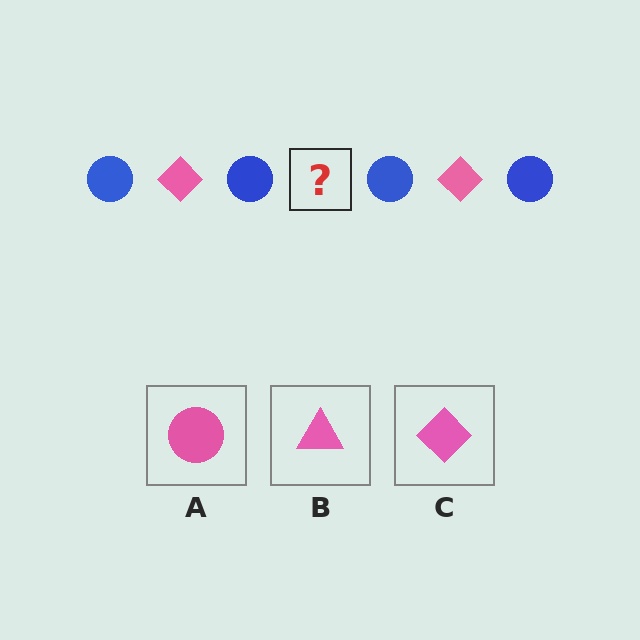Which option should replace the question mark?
Option C.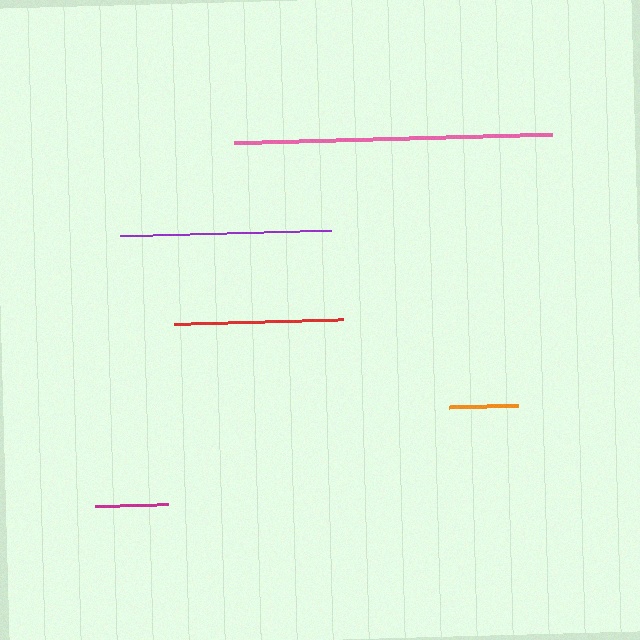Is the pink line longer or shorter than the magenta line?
The pink line is longer than the magenta line.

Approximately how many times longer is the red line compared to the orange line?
The red line is approximately 2.4 times the length of the orange line.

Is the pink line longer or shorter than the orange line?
The pink line is longer than the orange line.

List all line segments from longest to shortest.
From longest to shortest: pink, purple, red, magenta, orange.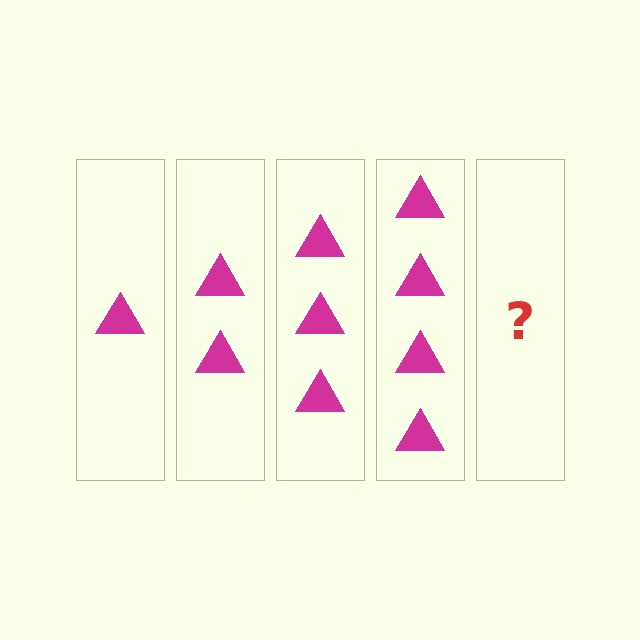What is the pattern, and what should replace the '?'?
The pattern is that each step adds one more triangle. The '?' should be 5 triangles.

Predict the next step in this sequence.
The next step is 5 triangles.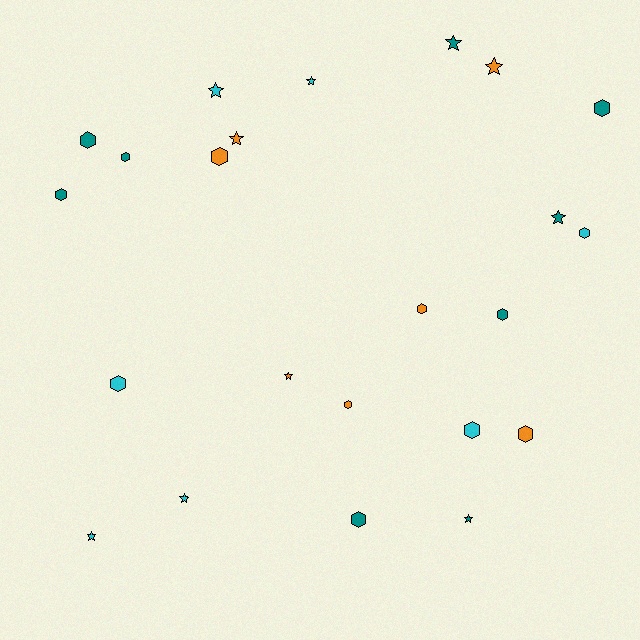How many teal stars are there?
There are 3 teal stars.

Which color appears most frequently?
Teal, with 9 objects.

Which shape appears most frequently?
Hexagon, with 13 objects.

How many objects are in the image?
There are 23 objects.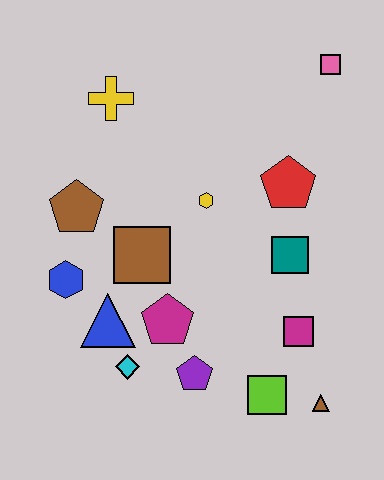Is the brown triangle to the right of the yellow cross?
Yes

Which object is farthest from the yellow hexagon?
The brown triangle is farthest from the yellow hexagon.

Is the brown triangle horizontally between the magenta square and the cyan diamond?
No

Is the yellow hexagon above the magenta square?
Yes